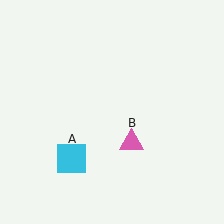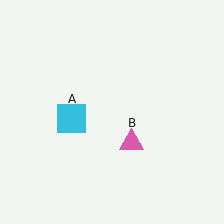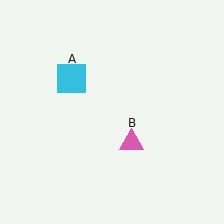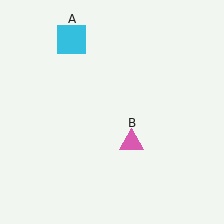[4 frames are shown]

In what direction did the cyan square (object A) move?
The cyan square (object A) moved up.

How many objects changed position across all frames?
1 object changed position: cyan square (object A).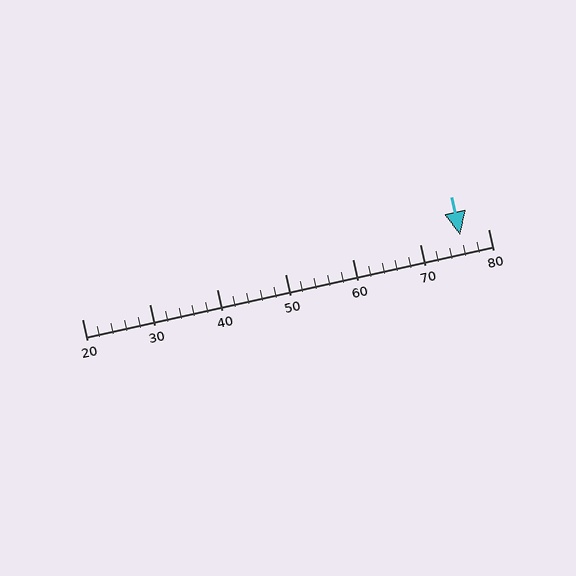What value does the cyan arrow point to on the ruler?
The cyan arrow points to approximately 76.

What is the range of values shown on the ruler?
The ruler shows values from 20 to 80.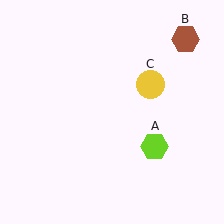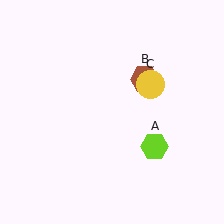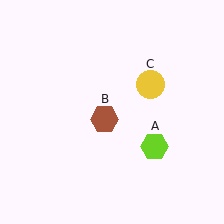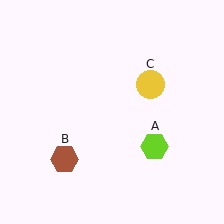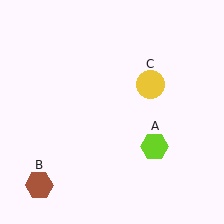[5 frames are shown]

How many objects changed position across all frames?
1 object changed position: brown hexagon (object B).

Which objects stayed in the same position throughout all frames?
Lime hexagon (object A) and yellow circle (object C) remained stationary.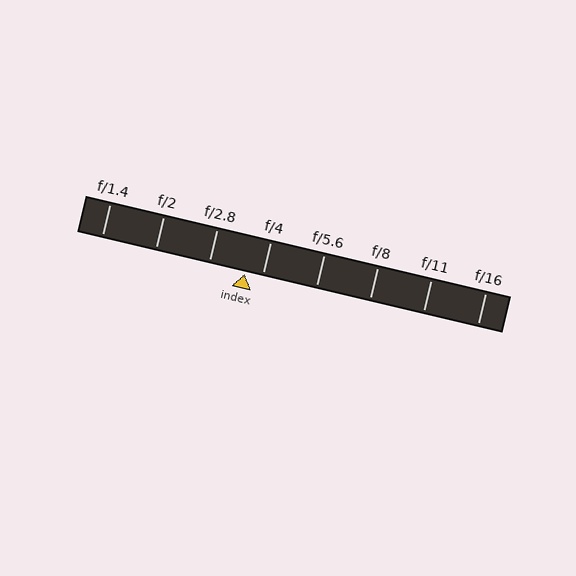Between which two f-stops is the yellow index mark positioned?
The index mark is between f/2.8 and f/4.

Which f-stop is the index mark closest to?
The index mark is closest to f/4.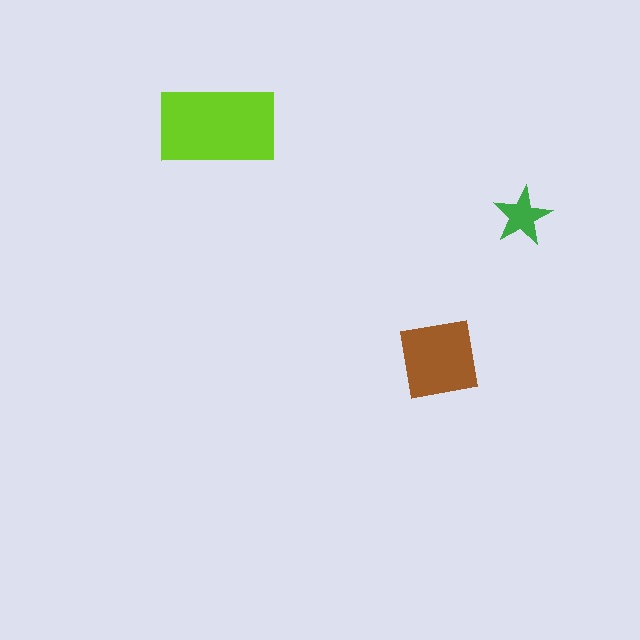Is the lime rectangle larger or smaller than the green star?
Larger.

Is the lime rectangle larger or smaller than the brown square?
Larger.